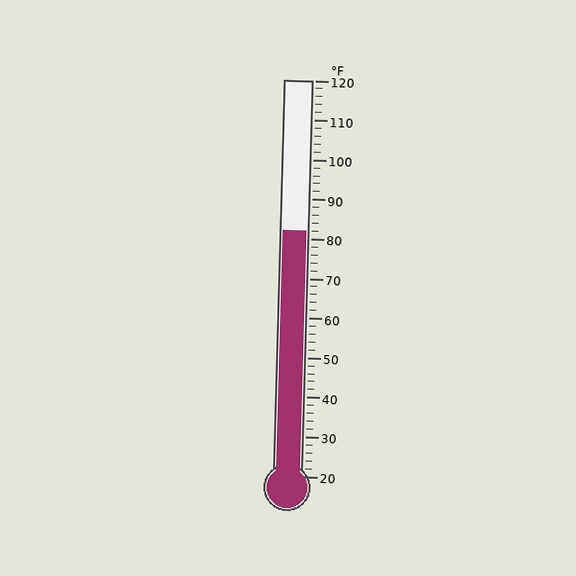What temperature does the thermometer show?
The thermometer shows approximately 82°F.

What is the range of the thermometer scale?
The thermometer scale ranges from 20°F to 120°F.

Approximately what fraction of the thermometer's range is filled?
The thermometer is filled to approximately 60% of its range.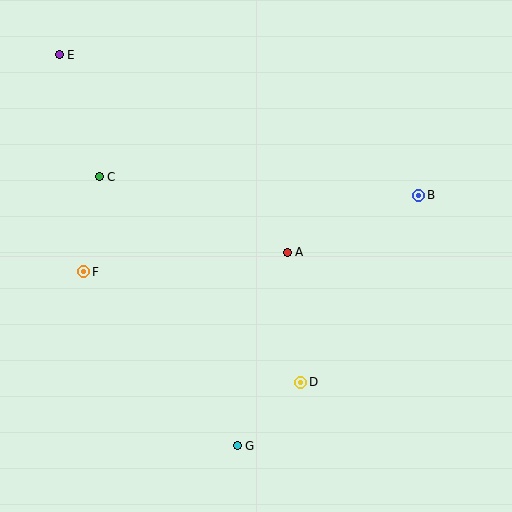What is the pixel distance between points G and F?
The distance between G and F is 232 pixels.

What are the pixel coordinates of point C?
Point C is at (99, 177).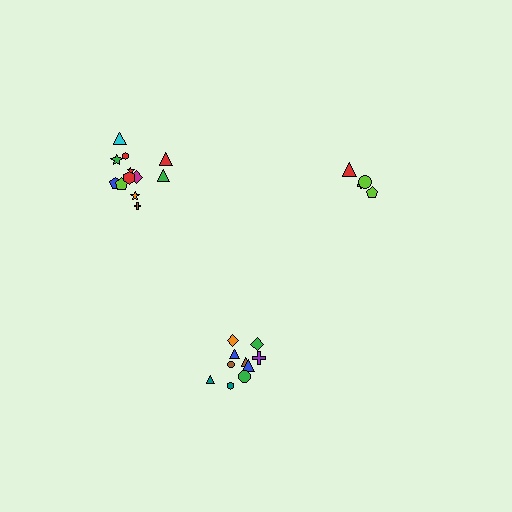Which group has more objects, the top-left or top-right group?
The top-left group.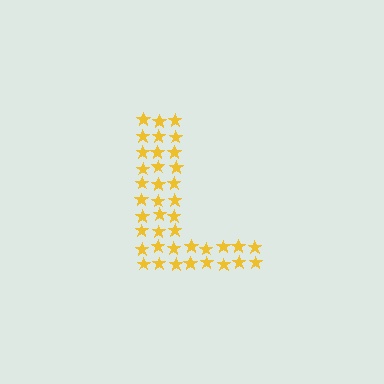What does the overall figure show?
The overall figure shows the letter L.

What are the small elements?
The small elements are stars.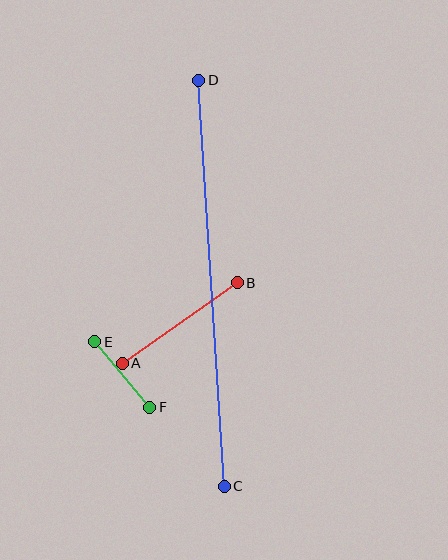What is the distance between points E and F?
The distance is approximately 85 pixels.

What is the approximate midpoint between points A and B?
The midpoint is at approximately (180, 323) pixels.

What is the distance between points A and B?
The distance is approximately 140 pixels.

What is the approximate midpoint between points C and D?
The midpoint is at approximately (212, 283) pixels.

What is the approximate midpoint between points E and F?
The midpoint is at approximately (122, 375) pixels.